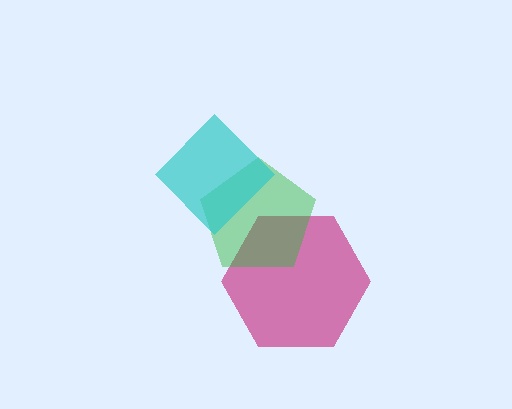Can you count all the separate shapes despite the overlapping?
Yes, there are 3 separate shapes.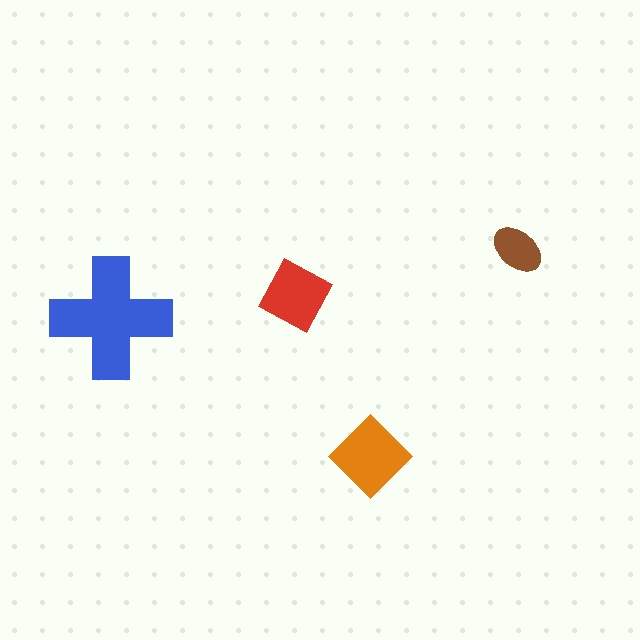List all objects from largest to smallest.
The blue cross, the orange diamond, the red square, the brown ellipse.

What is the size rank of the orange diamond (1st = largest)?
2nd.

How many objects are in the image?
There are 4 objects in the image.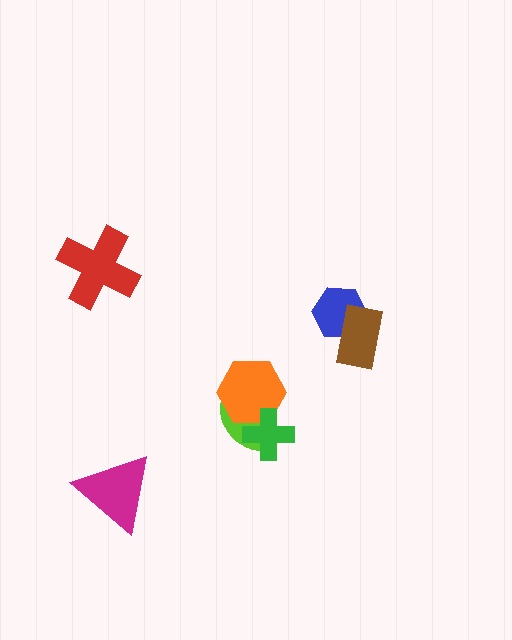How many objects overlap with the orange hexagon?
2 objects overlap with the orange hexagon.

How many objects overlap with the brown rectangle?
1 object overlaps with the brown rectangle.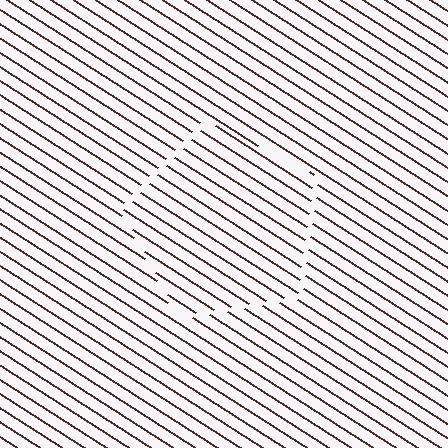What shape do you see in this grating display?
An illusory pentagon. The interior of the shape contains the same grating, shifted by half a period — the contour is defined by the phase discontinuity where line-ends from the inner and outer gratings abut.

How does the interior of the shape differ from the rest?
The interior of the shape contains the same grating, shifted by half a period — the contour is defined by the phase discontinuity where line-ends from the inner and outer gratings abut.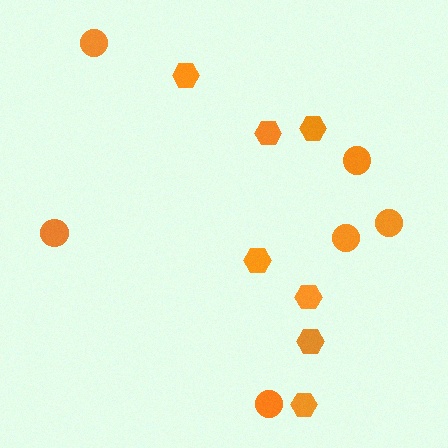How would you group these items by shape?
There are 2 groups: one group of hexagons (7) and one group of circles (6).